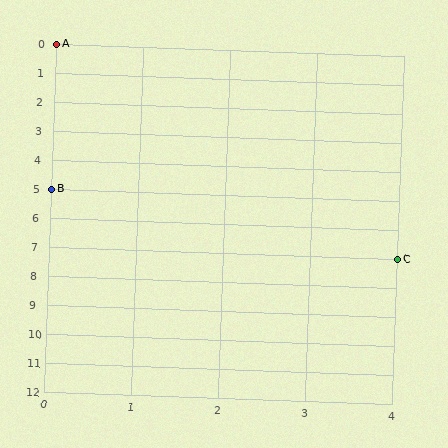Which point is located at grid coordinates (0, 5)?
Point B is at (0, 5).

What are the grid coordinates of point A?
Point A is at grid coordinates (0, 0).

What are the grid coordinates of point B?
Point B is at grid coordinates (0, 5).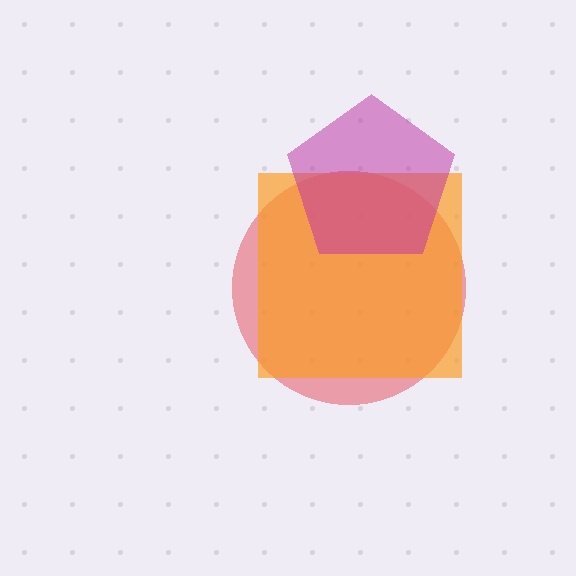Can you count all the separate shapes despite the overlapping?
Yes, there are 3 separate shapes.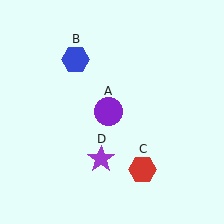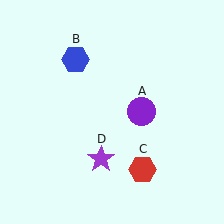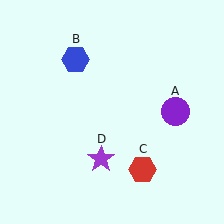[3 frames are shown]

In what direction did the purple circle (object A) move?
The purple circle (object A) moved right.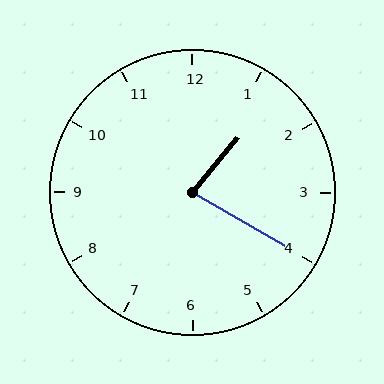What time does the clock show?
1:20.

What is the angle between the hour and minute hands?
Approximately 80 degrees.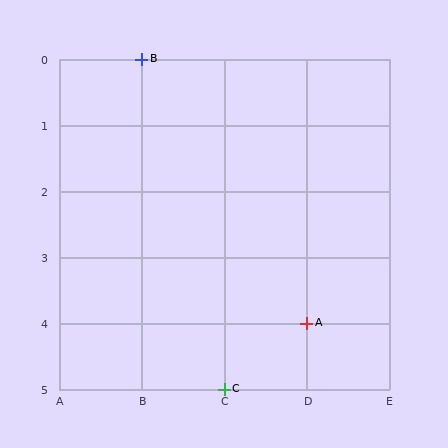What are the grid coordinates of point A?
Point A is at grid coordinates (D, 4).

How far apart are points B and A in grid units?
Points B and A are 2 columns and 4 rows apart (about 4.5 grid units diagonally).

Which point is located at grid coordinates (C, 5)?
Point C is at (C, 5).